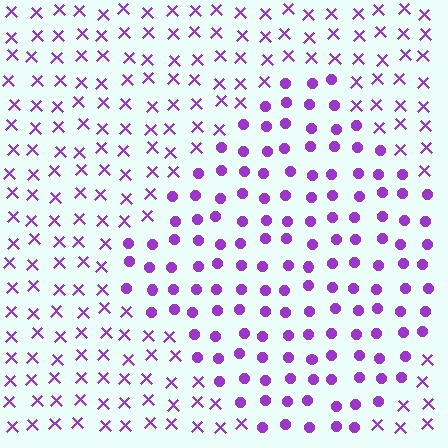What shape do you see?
I see a diamond.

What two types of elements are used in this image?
The image uses circles inside the diamond region and X marks outside it.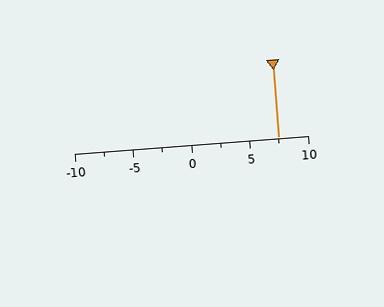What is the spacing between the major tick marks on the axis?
The major ticks are spaced 5 apart.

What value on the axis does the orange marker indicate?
The marker indicates approximately 7.5.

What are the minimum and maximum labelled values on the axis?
The axis runs from -10 to 10.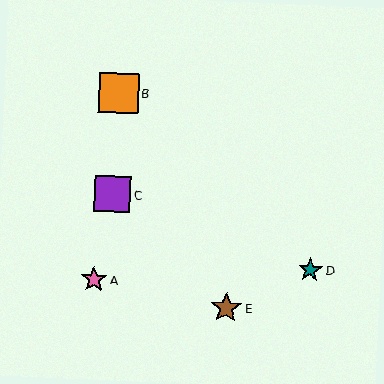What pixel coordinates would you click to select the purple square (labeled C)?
Click at (112, 194) to select the purple square C.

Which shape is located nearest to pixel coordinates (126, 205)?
The purple square (labeled C) at (112, 194) is nearest to that location.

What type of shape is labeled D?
Shape D is a teal star.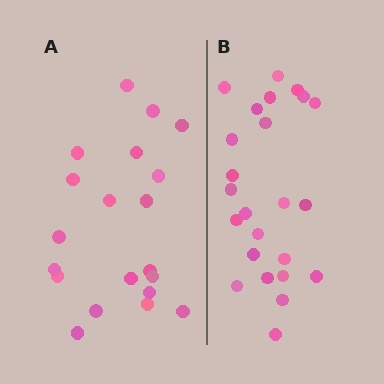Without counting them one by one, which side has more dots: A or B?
Region B (the right region) has more dots.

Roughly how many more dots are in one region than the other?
Region B has about 4 more dots than region A.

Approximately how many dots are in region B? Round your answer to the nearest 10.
About 20 dots. (The exact count is 24, which rounds to 20.)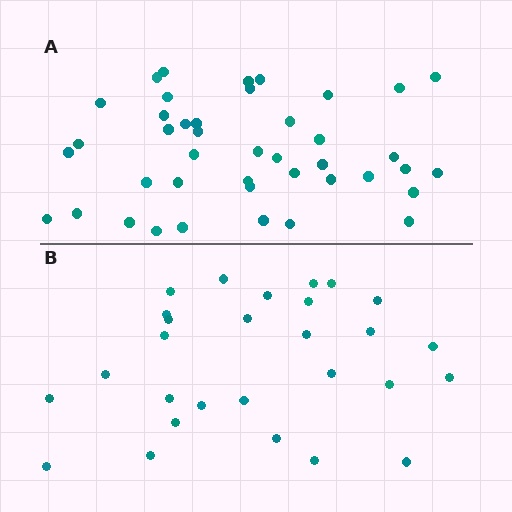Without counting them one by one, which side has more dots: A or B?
Region A (the top region) has more dots.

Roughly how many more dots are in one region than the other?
Region A has approximately 15 more dots than region B.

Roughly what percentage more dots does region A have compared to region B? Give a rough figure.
About 50% more.